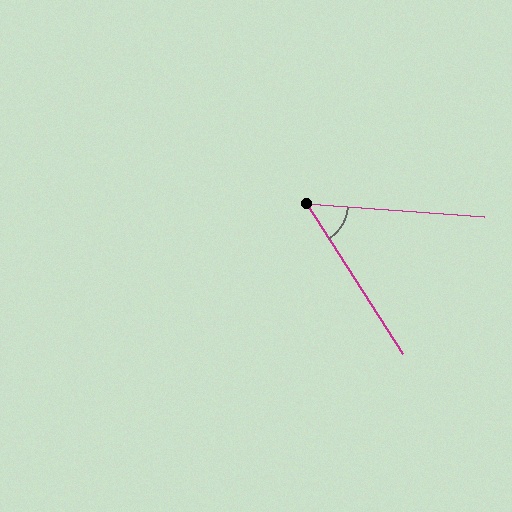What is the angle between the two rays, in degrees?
Approximately 53 degrees.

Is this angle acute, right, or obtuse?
It is acute.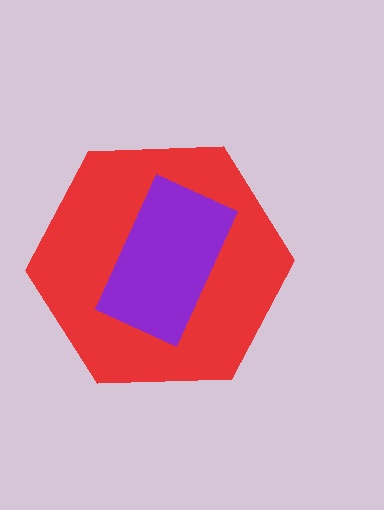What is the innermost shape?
The purple rectangle.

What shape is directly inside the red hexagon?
The purple rectangle.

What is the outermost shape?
The red hexagon.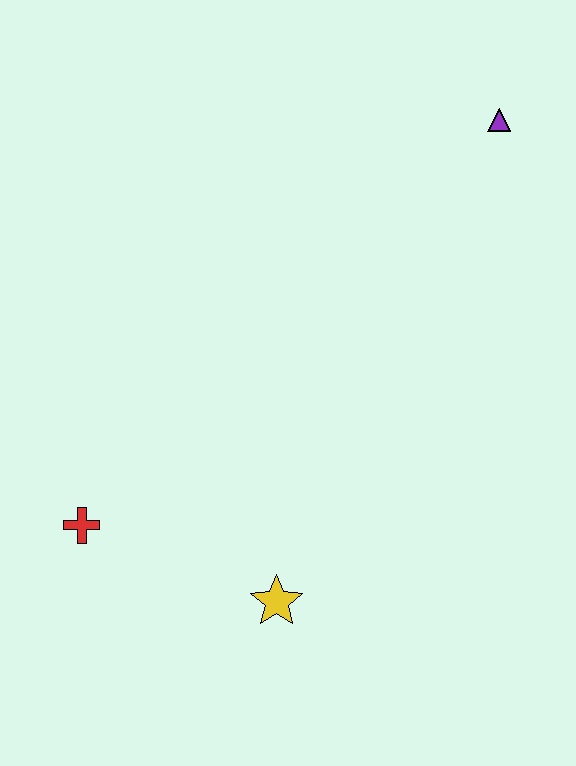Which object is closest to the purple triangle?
The yellow star is closest to the purple triangle.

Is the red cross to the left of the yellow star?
Yes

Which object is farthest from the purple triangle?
The red cross is farthest from the purple triangle.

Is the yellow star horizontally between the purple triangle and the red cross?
Yes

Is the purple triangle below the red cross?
No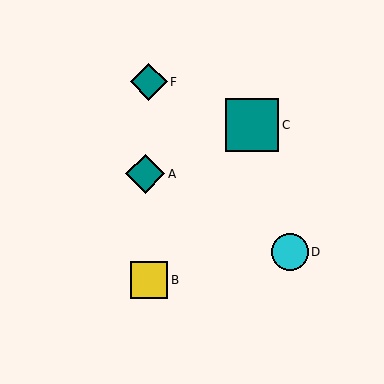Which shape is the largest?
The teal square (labeled C) is the largest.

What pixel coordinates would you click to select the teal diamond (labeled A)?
Click at (145, 174) to select the teal diamond A.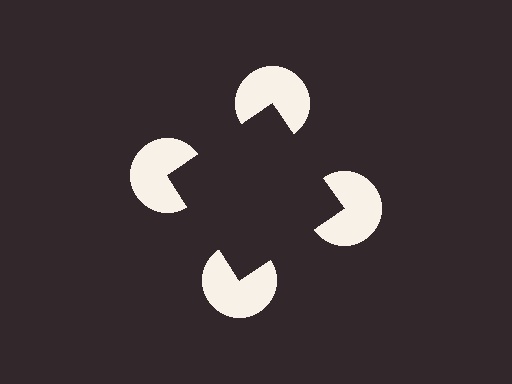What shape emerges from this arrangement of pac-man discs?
An illusory square — its edges are inferred from the aligned wedge cuts in the pac-man discs, not physically drawn.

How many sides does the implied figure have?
4 sides.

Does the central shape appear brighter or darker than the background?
It typically appears slightly darker than the background, even though no actual brightness change is drawn.